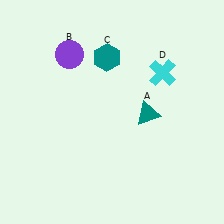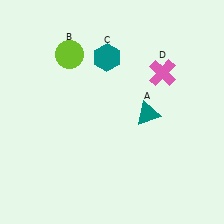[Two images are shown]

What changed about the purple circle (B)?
In Image 1, B is purple. In Image 2, it changed to lime.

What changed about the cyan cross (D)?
In Image 1, D is cyan. In Image 2, it changed to pink.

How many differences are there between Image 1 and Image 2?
There are 2 differences between the two images.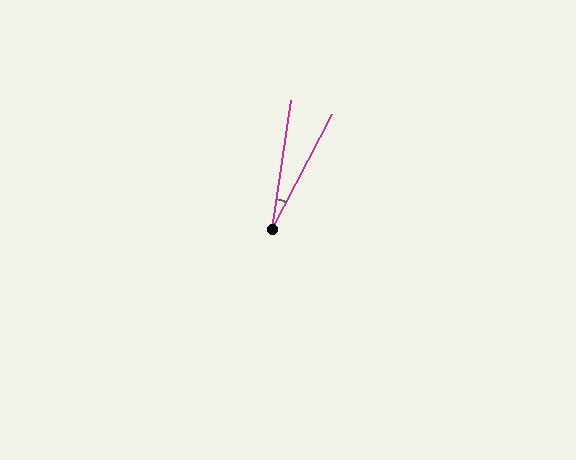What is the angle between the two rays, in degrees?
Approximately 19 degrees.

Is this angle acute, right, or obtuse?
It is acute.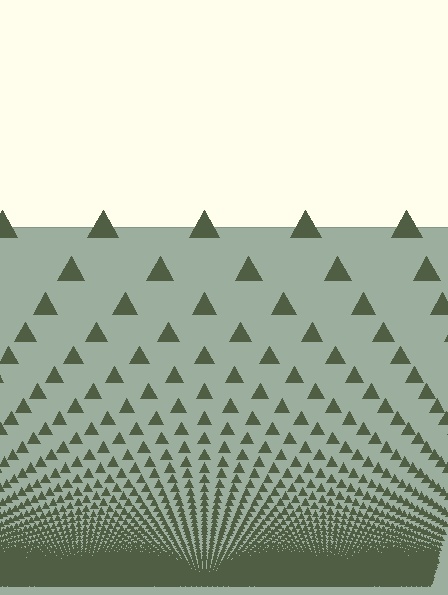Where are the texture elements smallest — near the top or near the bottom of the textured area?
Near the bottom.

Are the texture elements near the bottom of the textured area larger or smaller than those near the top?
Smaller. The gradient is inverted — elements near the bottom are smaller and denser.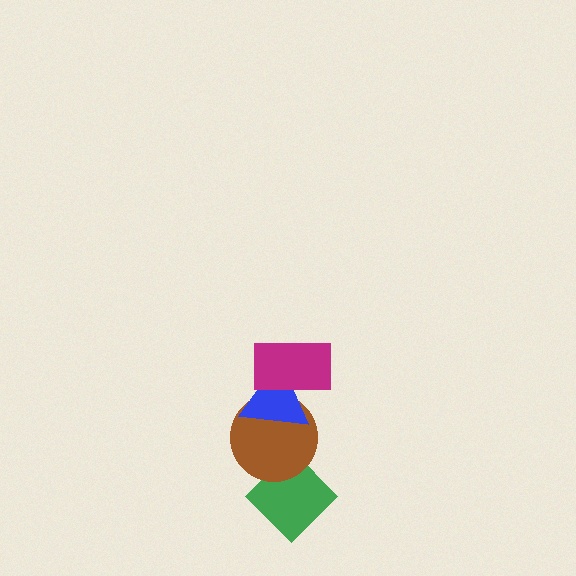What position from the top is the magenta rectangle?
The magenta rectangle is 1st from the top.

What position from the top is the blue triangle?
The blue triangle is 2nd from the top.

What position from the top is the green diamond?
The green diamond is 4th from the top.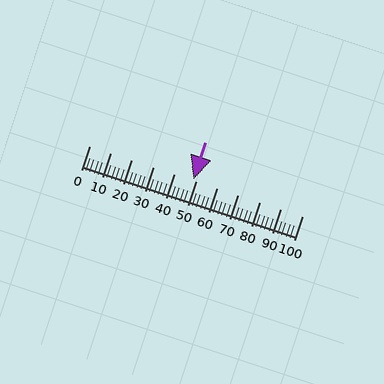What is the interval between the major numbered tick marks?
The major tick marks are spaced 10 units apart.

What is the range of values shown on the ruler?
The ruler shows values from 0 to 100.